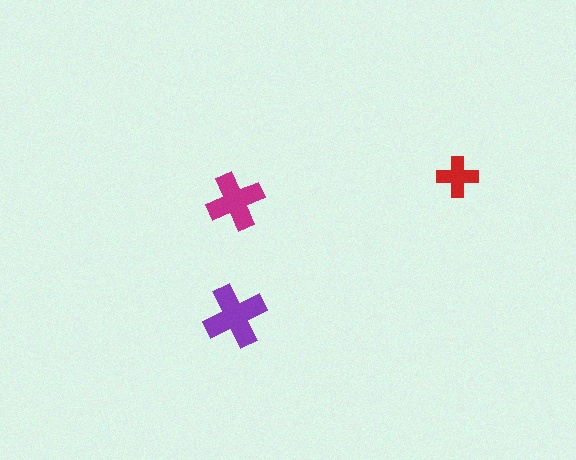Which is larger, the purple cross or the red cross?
The purple one.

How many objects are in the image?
There are 3 objects in the image.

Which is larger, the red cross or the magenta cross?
The magenta one.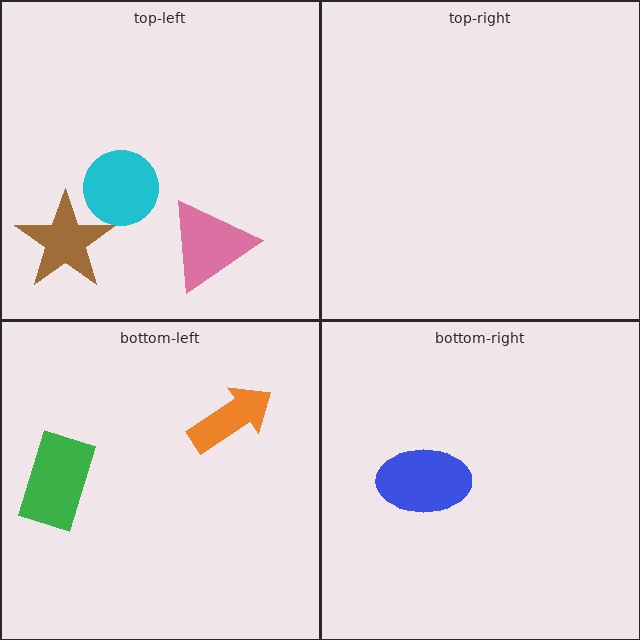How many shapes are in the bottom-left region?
2.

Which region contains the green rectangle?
The bottom-left region.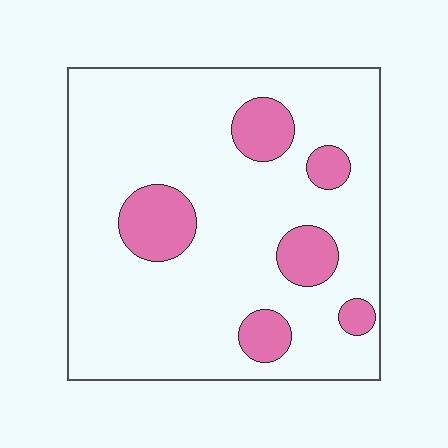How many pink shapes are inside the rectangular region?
6.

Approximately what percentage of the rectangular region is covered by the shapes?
Approximately 15%.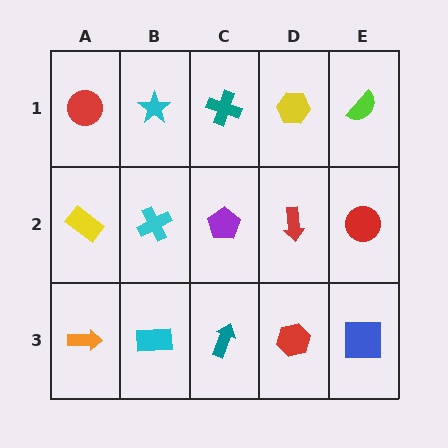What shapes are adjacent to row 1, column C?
A purple pentagon (row 2, column C), a cyan star (row 1, column B), a yellow hexagon (row 1, column D).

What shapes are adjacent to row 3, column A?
A yellow rectangle (row 2, column A), a cyan rectangle (row 3, column B).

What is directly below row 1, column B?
A cyan cross.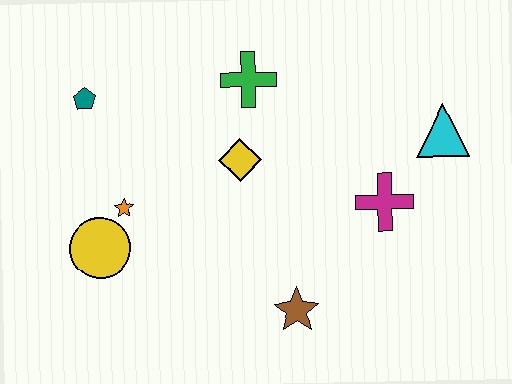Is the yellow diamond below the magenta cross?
No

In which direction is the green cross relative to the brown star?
The green cross is above the brown star.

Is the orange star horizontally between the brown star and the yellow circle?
Yes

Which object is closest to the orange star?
The yellow circle is closest to the orange star.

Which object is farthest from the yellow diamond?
The cyan triangle is farthest from the yellow diamond.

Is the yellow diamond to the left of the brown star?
Yes